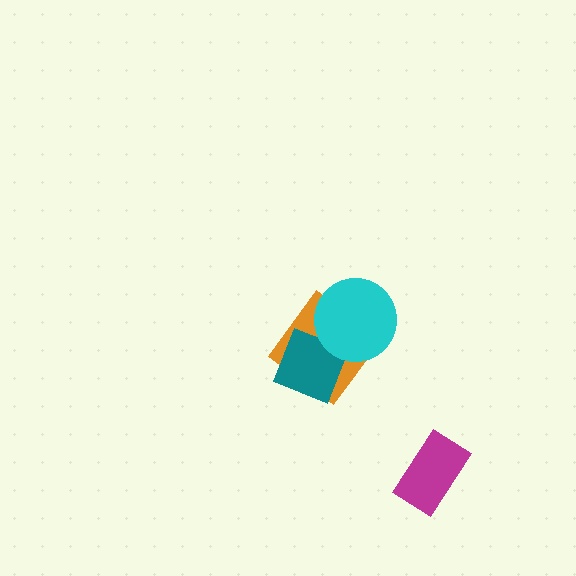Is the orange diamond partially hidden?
Yes, it is partially covered by another shape.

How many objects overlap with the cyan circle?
2 objects overlap with the cyan circle.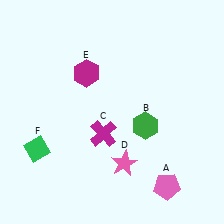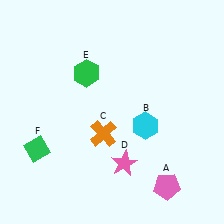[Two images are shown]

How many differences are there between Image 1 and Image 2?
There are 3 differences between the two images.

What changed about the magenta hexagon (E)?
In Image 1, E is magenta. In Image 2, it changed to green.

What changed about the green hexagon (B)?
In Image 1, B is green. In Image 2, it changed to cyan.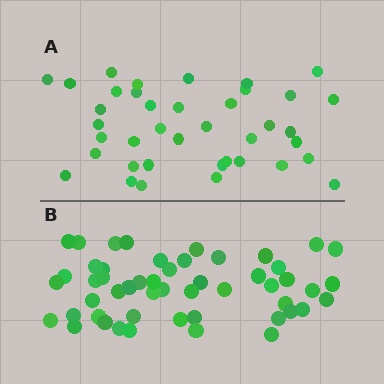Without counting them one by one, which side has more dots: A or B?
Region B (the bottom region) has more dots.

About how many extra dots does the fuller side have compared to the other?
Region B has roughly 12 or so more dots than region A.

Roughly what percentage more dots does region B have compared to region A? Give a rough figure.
About 30% more.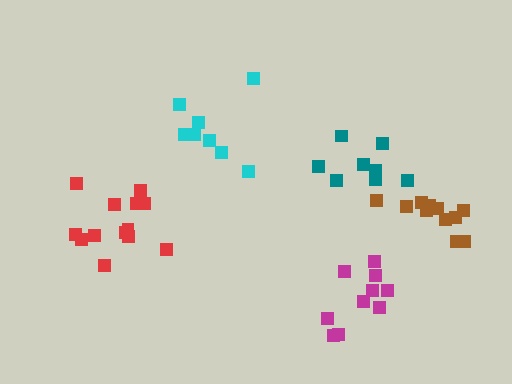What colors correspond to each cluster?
The clusters are colored: cyan, red, teal, magenta, brown.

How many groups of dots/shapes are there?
There are 5 groups.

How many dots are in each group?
Group 1: 8 dots, Group 2: 13 dots, Group 3: 8 dots, Group 4: 10 dots, Group 5: 11 dots (50 total).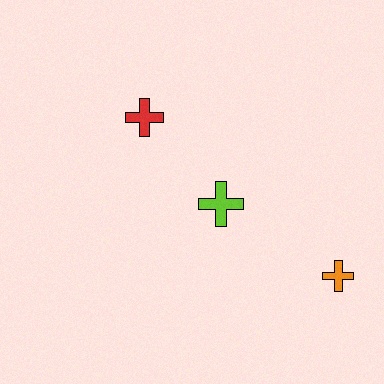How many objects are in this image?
There are 3 objects.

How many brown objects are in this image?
There are no brown objects.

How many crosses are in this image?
There are 3 crosses.